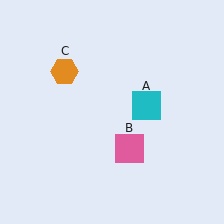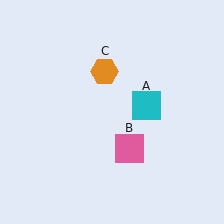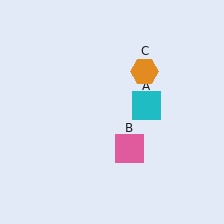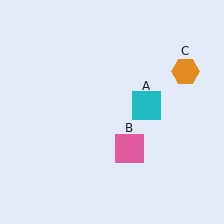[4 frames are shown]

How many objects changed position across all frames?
1 object changed position: orange hexagon (object C).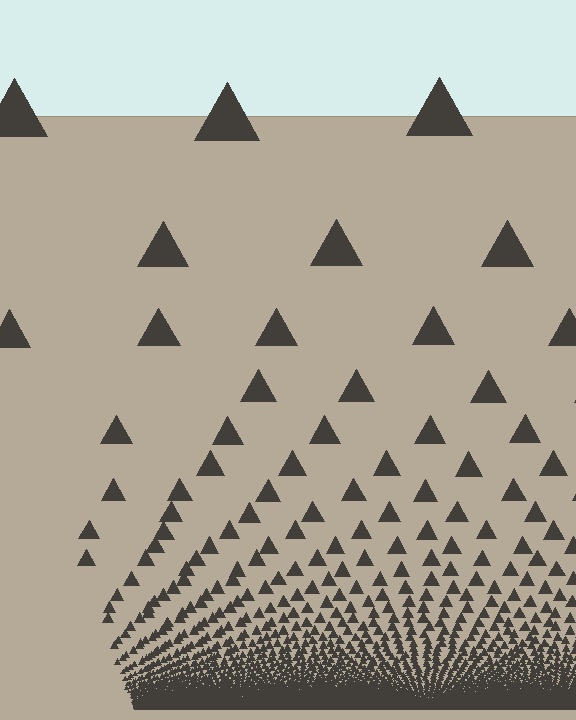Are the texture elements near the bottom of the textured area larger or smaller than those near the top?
Smaller. The gradient is inverted — elements near the bottom are smaller and denser.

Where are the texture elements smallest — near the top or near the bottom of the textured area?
Near the bottom.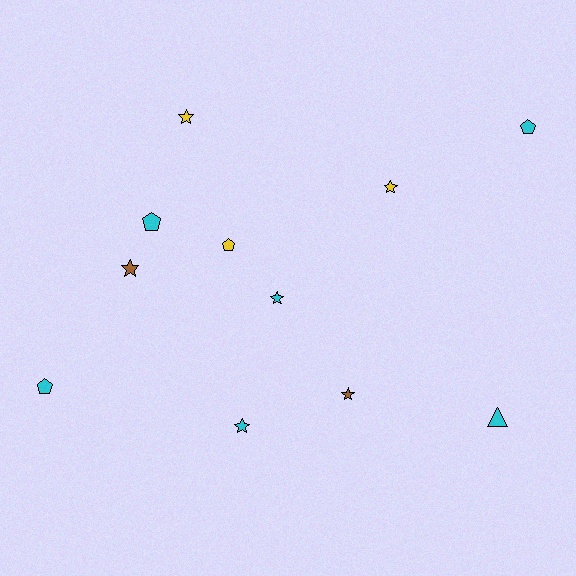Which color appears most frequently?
Cyan, with 6 objects.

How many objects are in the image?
There are 11 objects.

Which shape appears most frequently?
Star, with 6 objects.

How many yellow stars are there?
There are 2 yellow stars.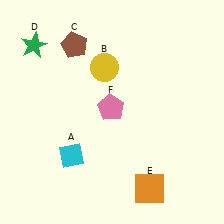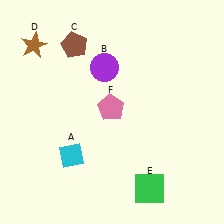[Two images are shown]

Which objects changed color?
B changed from yellow to purple. D changed from green to brown. E changed from orange to green.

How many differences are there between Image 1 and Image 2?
There are 3 differences between the two images.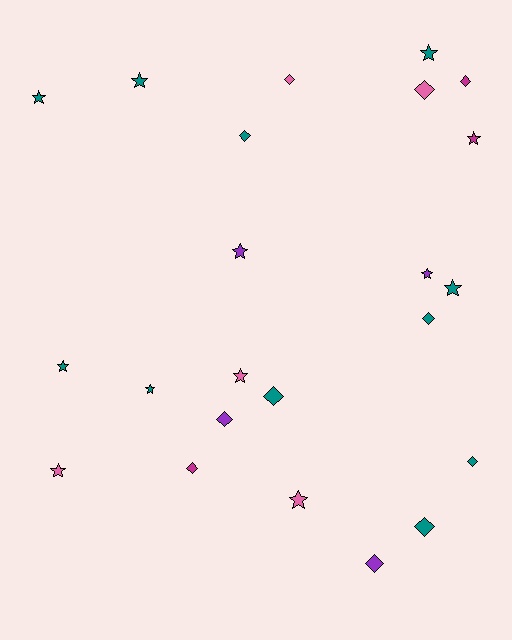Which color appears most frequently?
Teal, with 11 objects.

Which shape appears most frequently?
Star, with 12 objects.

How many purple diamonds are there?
There are 2 purple diamonds.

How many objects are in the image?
There are 23 objects.